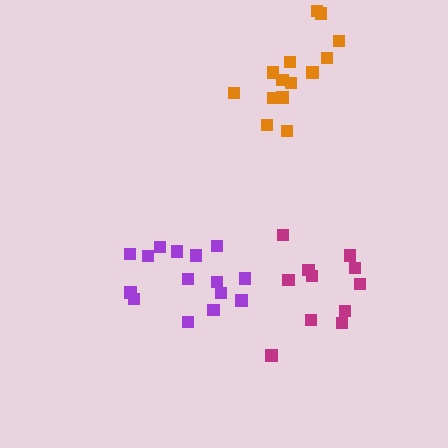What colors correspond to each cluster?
The clusters are colored: purple, orange, magenta.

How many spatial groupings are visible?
There are 3 spatial groupings.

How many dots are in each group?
Group 1: 15 dots, Group 2: 14 dots, Group 3: 11 dots (40 total).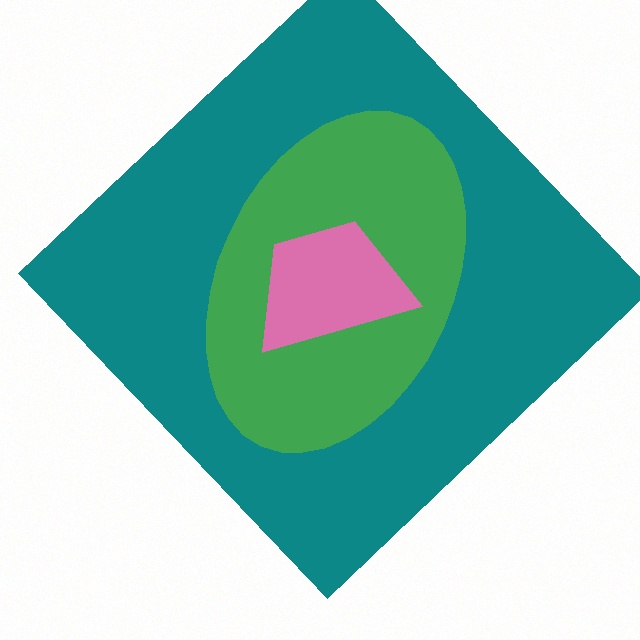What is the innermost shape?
The pink trapezoid.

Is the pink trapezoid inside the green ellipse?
Yes.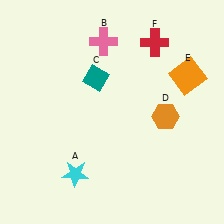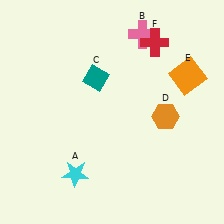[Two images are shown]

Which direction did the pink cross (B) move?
The pink cross (B) moved right.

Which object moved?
The pink cross (B) moved right.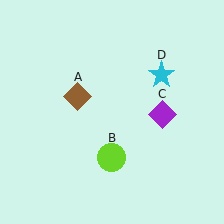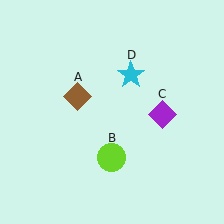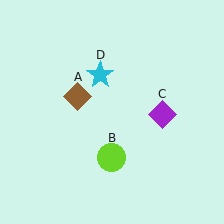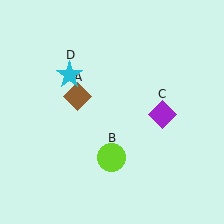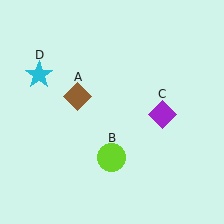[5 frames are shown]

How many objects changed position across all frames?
1 object changed position: cyan star (object D).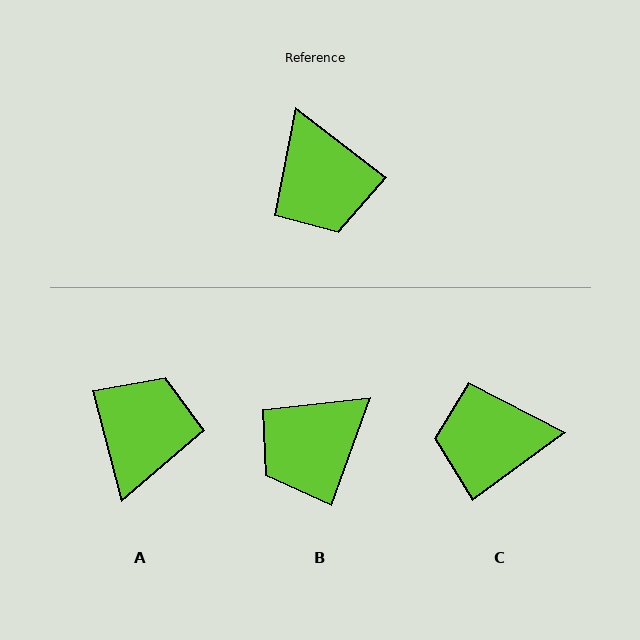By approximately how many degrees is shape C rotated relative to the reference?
Approximately 107 degrees clockwise.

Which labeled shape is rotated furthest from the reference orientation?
A, about 141 degrees away.